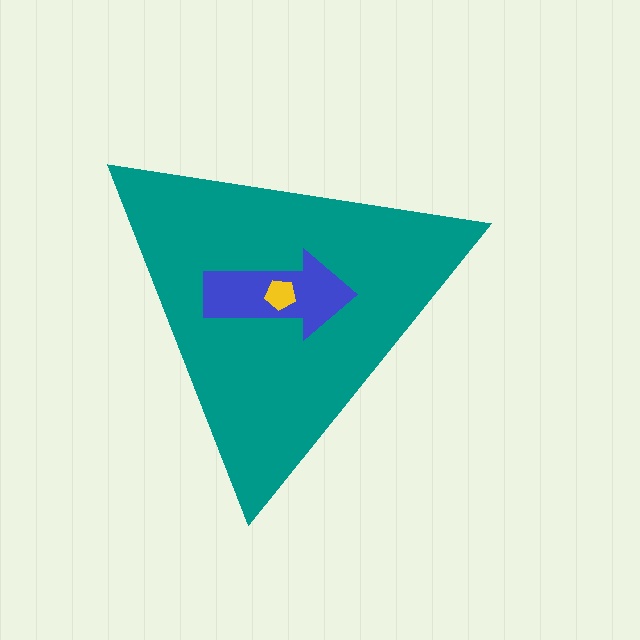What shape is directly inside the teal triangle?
The blue arrow.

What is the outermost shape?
The teal triangle.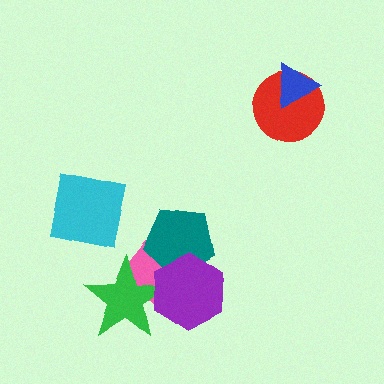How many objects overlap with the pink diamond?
3 objects overlap with the pink diamond.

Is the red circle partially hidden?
Yes, it is partially covered by another shape.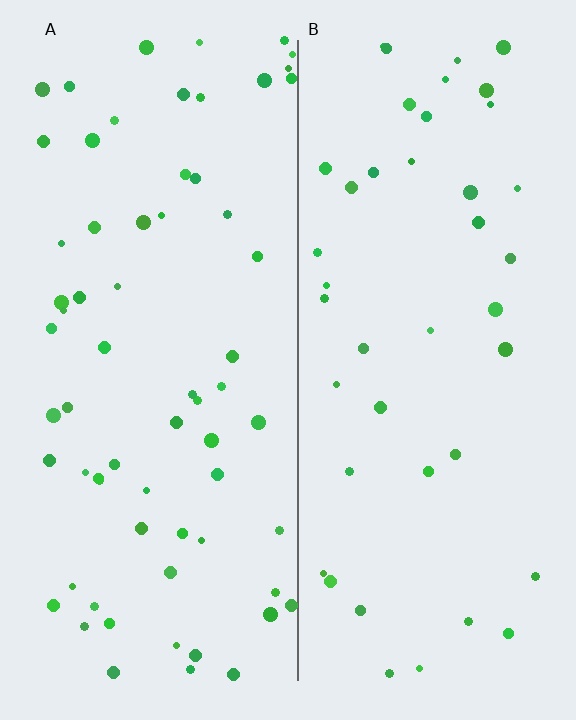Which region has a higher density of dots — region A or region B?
A (the left).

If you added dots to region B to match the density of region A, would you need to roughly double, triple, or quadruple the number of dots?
Approximately double.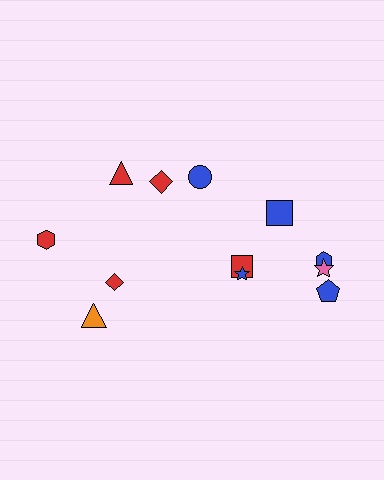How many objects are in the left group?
There are 5 objects.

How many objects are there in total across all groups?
There are 12 objects.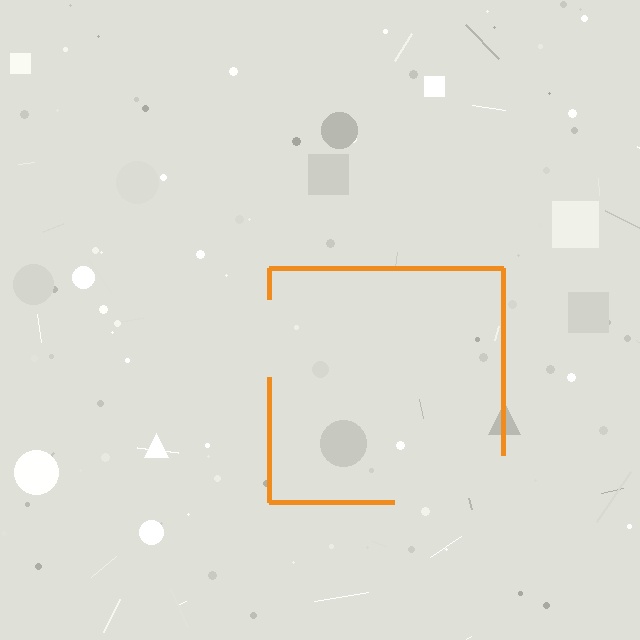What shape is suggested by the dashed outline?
The dashed outline suggests a square.